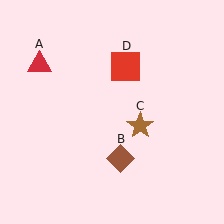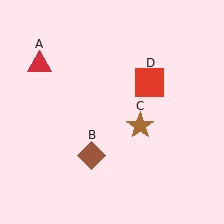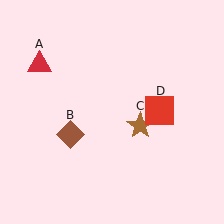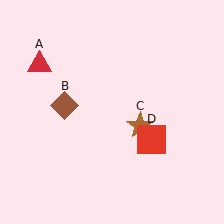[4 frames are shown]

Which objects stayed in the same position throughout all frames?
Red triangle (object A) and brown star (object C) remained stationary.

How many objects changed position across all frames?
2 objects changed position: brown diamond (object B), red square (object D).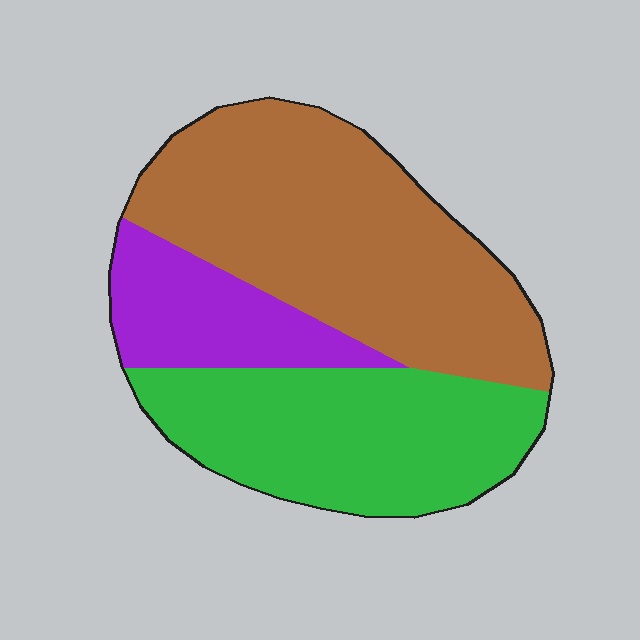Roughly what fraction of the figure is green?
Green covers roughly 35% of the figure.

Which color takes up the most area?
Brown, at roughly 50%.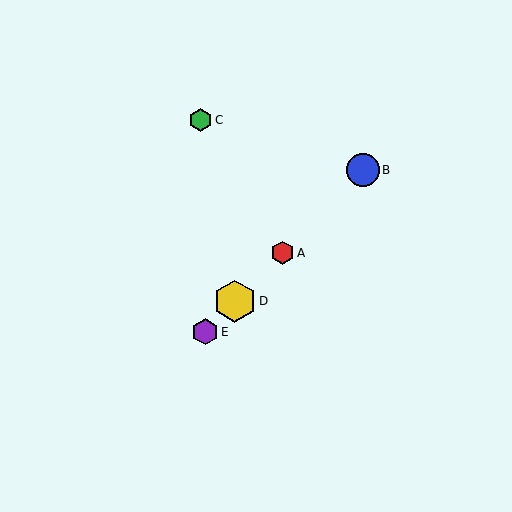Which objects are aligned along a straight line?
Objects A, B, D, E are aligned along a straight line.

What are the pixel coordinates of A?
Object A is at (282, 253).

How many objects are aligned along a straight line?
4 objects (A, B, D, E) are aligned along a straight line.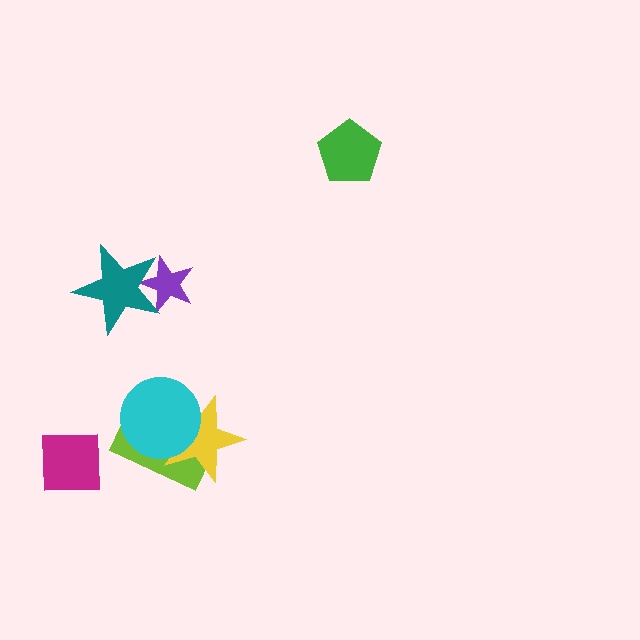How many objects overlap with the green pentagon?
0 objects overlap with the green pentagon.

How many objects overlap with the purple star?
1 object overlaps with the purple star.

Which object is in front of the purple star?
The teal star is in front of the purple star.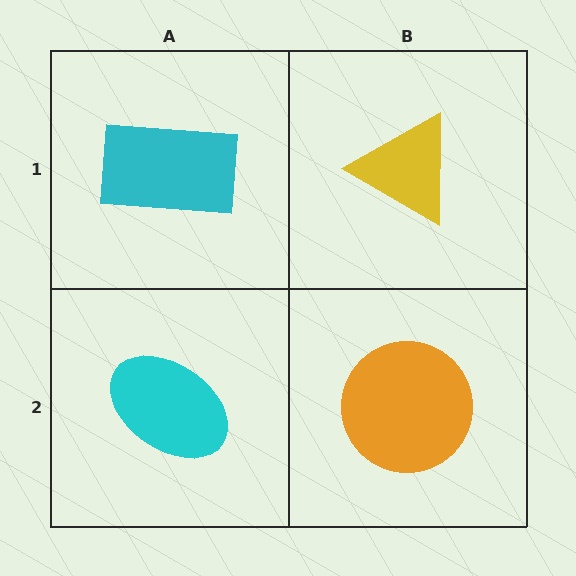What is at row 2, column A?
A cyan ellipse.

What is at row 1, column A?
A cyan rectangle.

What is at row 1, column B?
A yellow triangle.